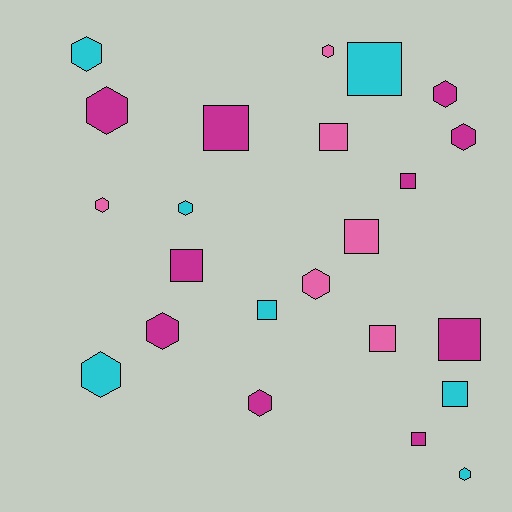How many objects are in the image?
There are 23 objects.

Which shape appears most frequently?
Hexagon, with 12 objects.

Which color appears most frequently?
Magenta, with 10 objects.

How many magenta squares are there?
There are 5 magenta squares.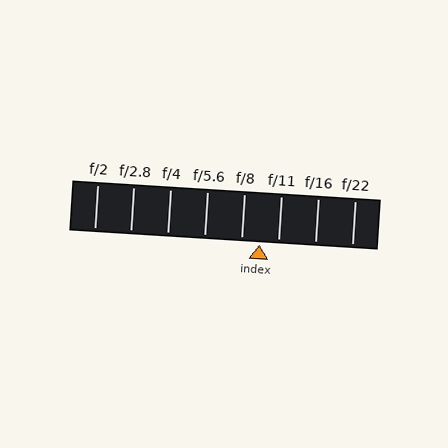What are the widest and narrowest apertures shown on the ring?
The widest aperture shown is f/2 and the narrowest is f/22.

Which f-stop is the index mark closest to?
The index mark is closest to f/8.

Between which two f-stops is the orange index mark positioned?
The index mark is between f/8 and f/11.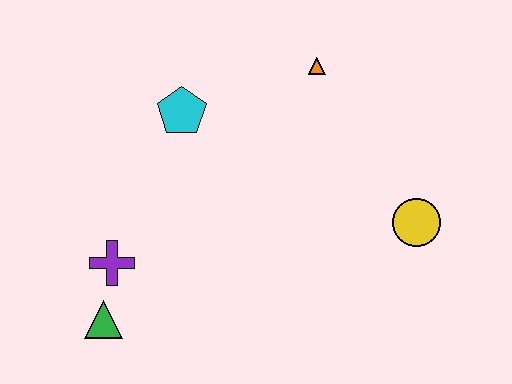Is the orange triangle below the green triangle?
No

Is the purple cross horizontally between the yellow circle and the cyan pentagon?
No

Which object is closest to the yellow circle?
The orange triangle is closest to the yellow circle.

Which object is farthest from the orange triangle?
The green triangle is farthest from the orange triangle.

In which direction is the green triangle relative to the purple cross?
The green triangle is below the purple cross.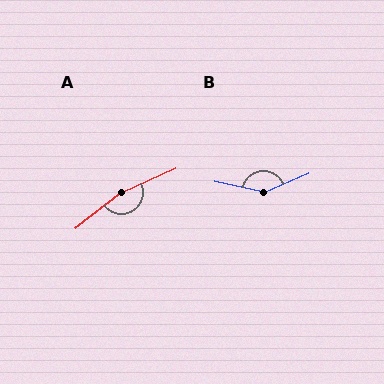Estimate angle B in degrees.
Approximately 145 degrees.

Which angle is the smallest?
B, at approximately 145 degrees.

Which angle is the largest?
A, at approximately 166 degrees.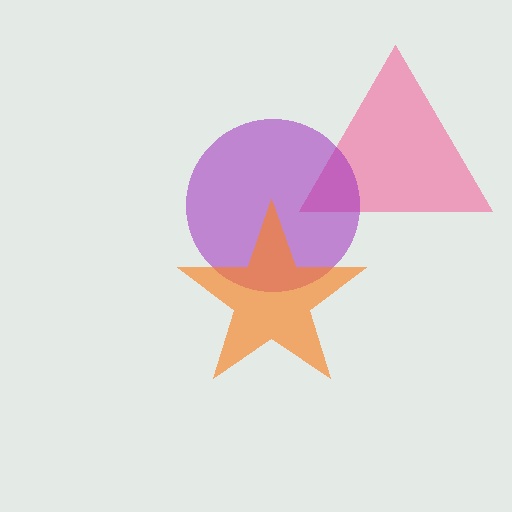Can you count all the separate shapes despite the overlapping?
Yes, there are 3 separate shapes.